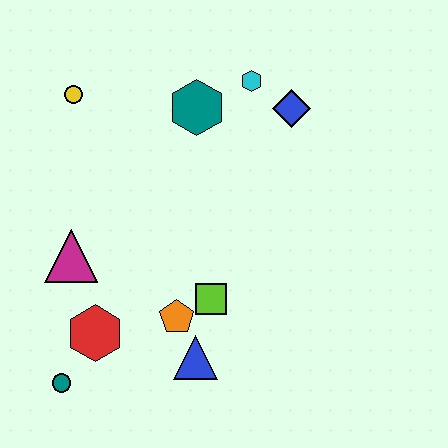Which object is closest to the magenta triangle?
The red hexagon is closest to the magenta triangle.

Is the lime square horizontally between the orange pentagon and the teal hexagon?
No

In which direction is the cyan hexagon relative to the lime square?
The cyan hexagon is above the lime square.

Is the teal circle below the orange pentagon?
Yes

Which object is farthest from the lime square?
The yellow circle is farthest from the lime square.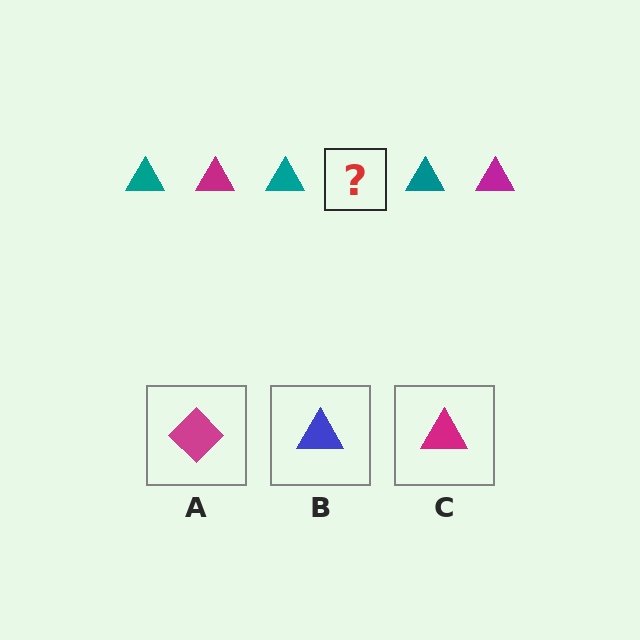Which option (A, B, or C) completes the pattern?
C.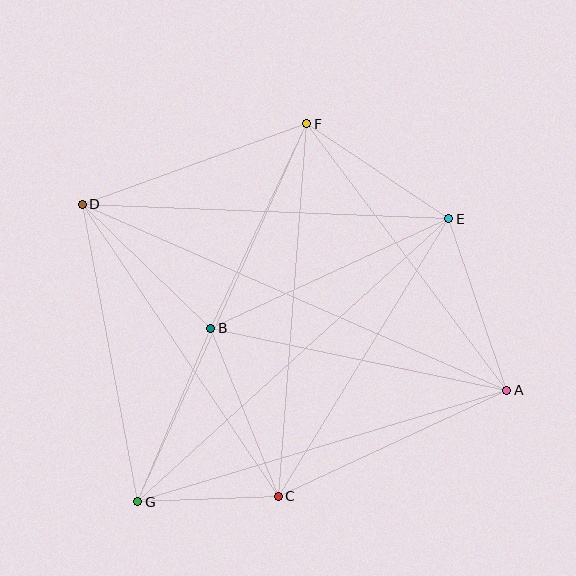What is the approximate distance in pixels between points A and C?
The distance between A and C is approximately 252 pixels.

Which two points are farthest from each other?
Points A and D are farthest from each other.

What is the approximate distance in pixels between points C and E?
The distance between C and E is approximately 326 pixels.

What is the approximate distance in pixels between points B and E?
The distance between B and E is approximately 262 pixels.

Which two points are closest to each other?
Points C and G are closest to each other.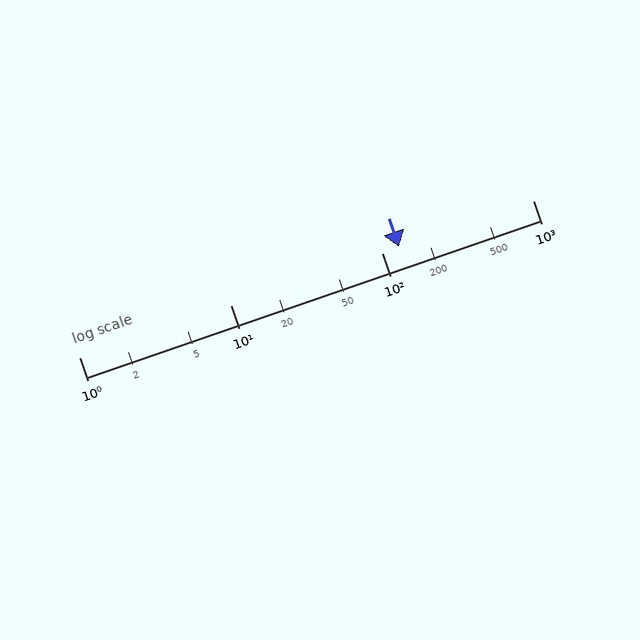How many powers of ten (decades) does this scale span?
The scale spans 3 decades, from 1 to 1000.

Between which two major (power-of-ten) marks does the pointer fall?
The pointer is between 100 and 1000.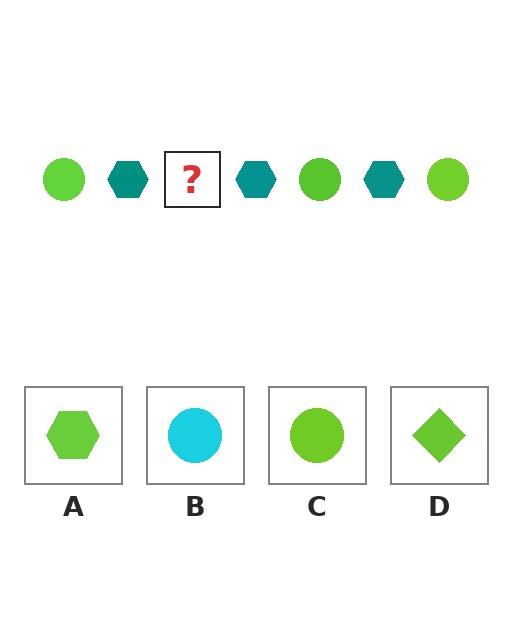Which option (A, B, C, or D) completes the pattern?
C.